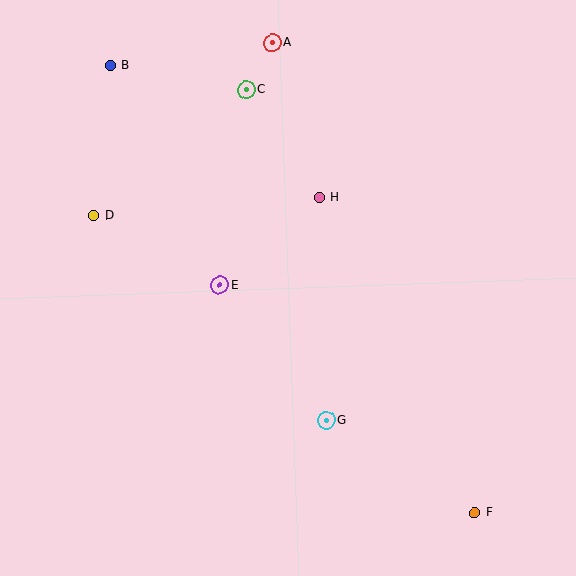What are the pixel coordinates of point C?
Point C is at (246, 90).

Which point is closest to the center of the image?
Point E at (219, 285) is closest to the center.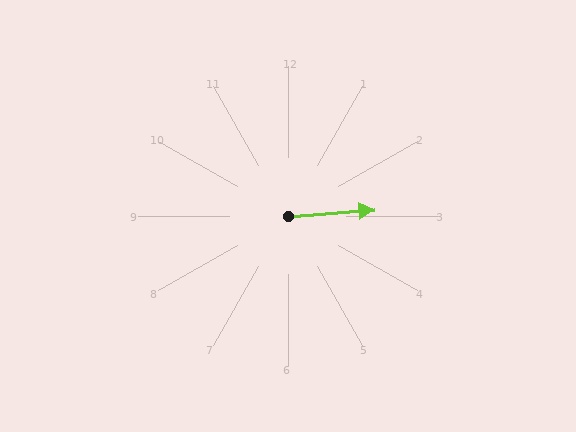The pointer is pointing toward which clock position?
Roughly 3 o'clock.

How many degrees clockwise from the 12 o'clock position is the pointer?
Approximately 86 degrees.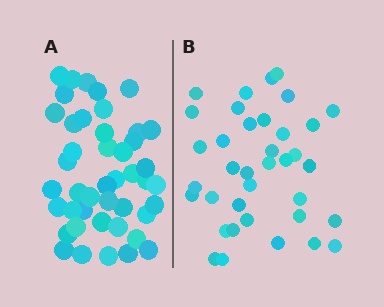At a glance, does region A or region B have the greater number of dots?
Region A (the left region) has more dots.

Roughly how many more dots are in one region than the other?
Region A has roughly 8 or so more dots than region B.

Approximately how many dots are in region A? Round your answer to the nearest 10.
About 40 dots. (The exact count is 44, which rounds to 40.)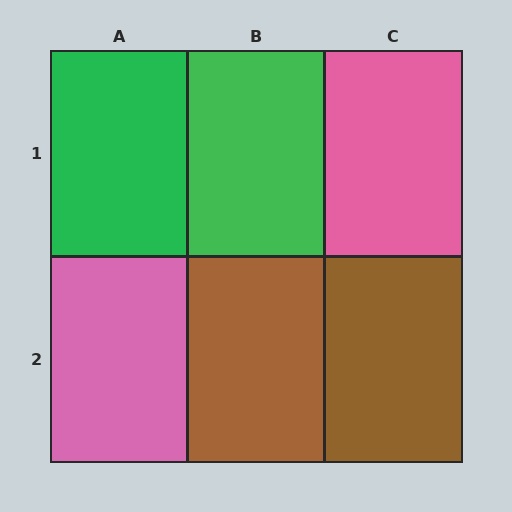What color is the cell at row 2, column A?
Pink.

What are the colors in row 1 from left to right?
Green, green, pink.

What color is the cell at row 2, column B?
Brown.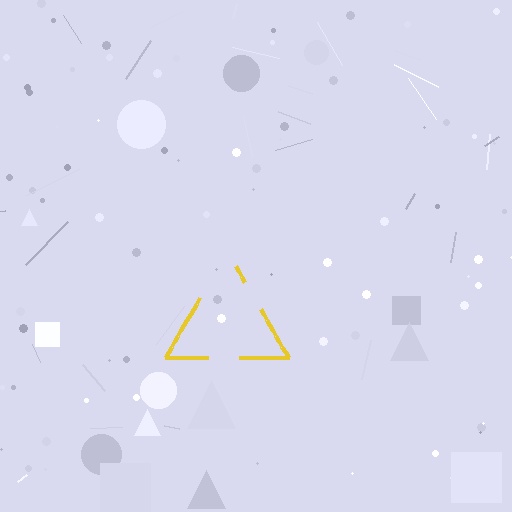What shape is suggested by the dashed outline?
The dashed outline suggests a triangle.